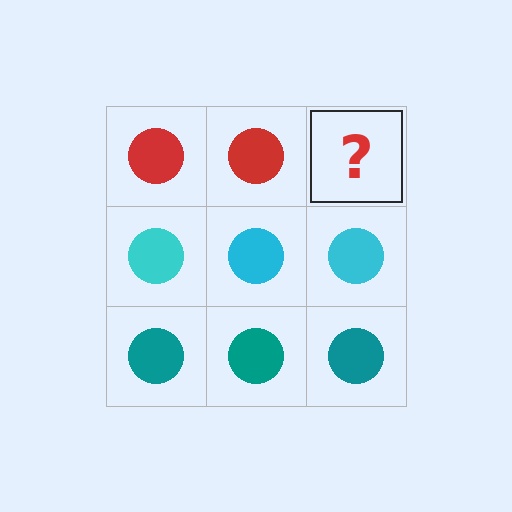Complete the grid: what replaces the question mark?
The question mark should be replaced with a red circle.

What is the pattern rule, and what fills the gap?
The rule is that each row has a consistent color. The gap should be filled with a red circle.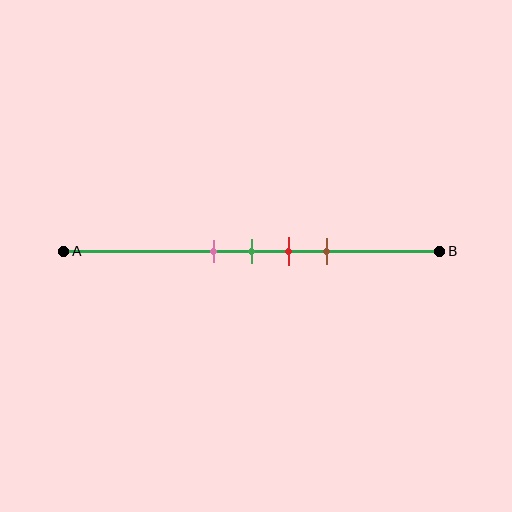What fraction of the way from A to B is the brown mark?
The brown mark is approximately 70% (0.7) of the way from A to B.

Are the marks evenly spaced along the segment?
Yes, the marks are approximately evenly spaced.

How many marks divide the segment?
There are 4 marks dividing the segment.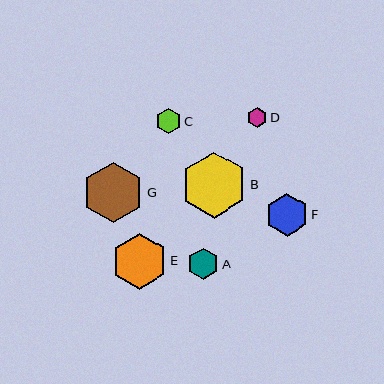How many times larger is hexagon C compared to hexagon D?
Hexagon C is approximately 1.2 times the size of hexagon D.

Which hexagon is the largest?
Hexagon B is the largest with a size of approximately 66 pixels.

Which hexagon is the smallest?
Hexagon D is the smallest with a size of approximately 20 pixels.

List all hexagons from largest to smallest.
From largest to smallest: B, G, E, F, A, C, D.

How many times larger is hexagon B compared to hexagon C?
Hexagon B is approximately 2.7 times the size of hexagon C.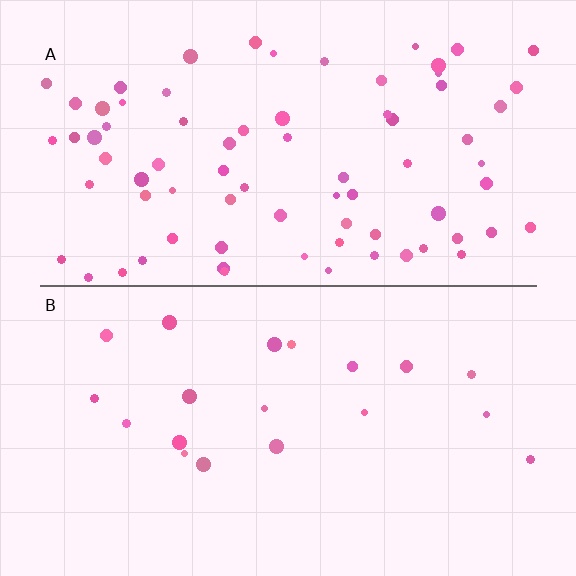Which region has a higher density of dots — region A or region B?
A (the top).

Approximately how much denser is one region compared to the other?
Approximately 3.9× — region A over region B.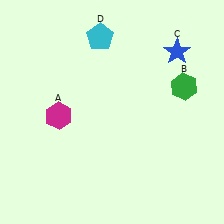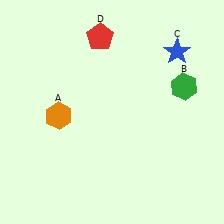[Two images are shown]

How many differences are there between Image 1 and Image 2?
There are 2 differences between the two images.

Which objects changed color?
A changed from magenta to orange. D changed from cyan to red.